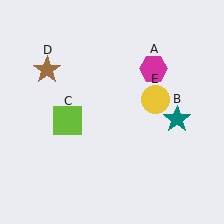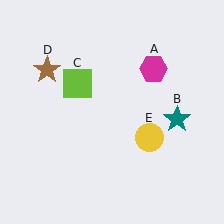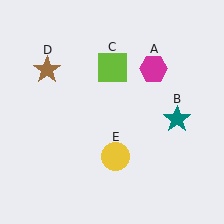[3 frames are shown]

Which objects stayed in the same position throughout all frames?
Magenta hexagon (object A) and teal star (object B) and brown star (object D) remained stationary.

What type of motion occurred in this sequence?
The lime square (object C), yellow circle (object E) rotated clockwise around the center of the scene.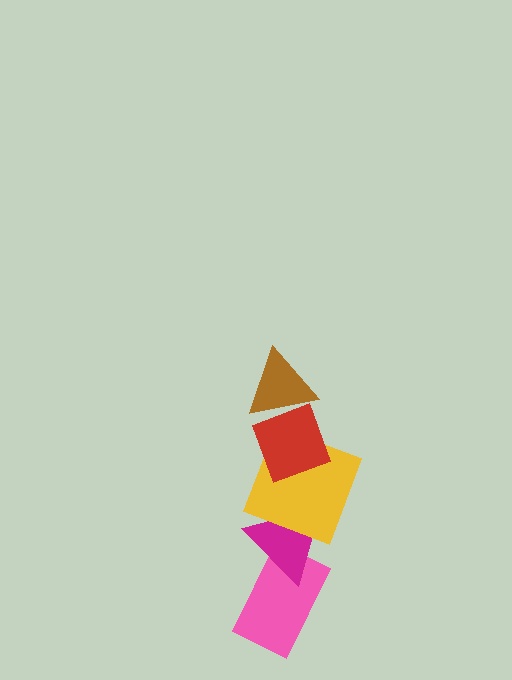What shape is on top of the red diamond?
The brown triangle is on top of the red diamond.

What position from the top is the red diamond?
The red diamond is 2nd from the top.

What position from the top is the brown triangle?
The brown triangle is 1st from the top.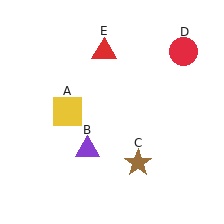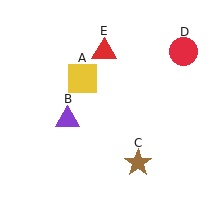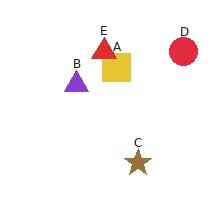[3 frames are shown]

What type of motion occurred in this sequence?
The yellow square (object A), purple triangle (object B) rotated clockwise around the center of the scene.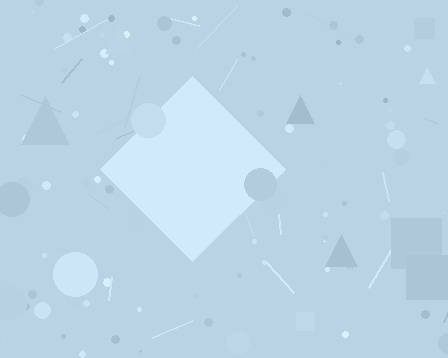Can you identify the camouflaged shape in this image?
The camouflaged shape is a diamond.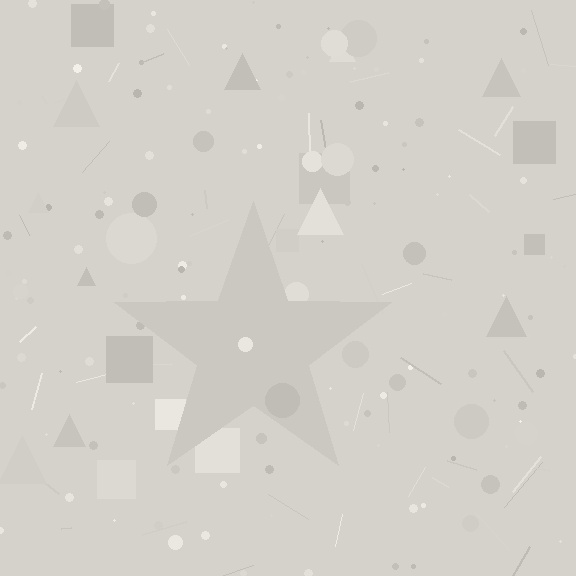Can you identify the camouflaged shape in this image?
The camouflaged shape is a star.